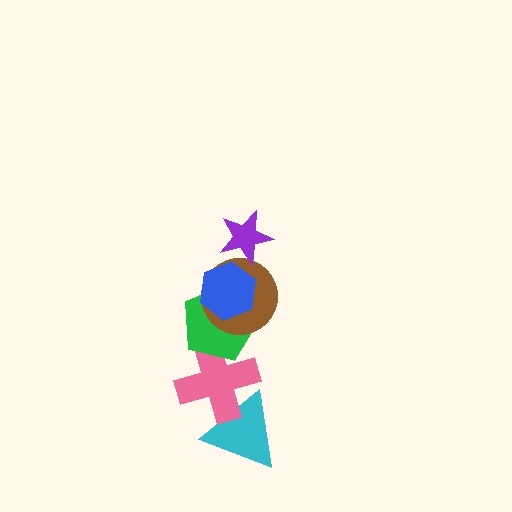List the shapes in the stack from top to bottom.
From top to bottom: the purple star, the blue hexagon, the brown circle, the green pentagon, the pink cross, the cyan triangle.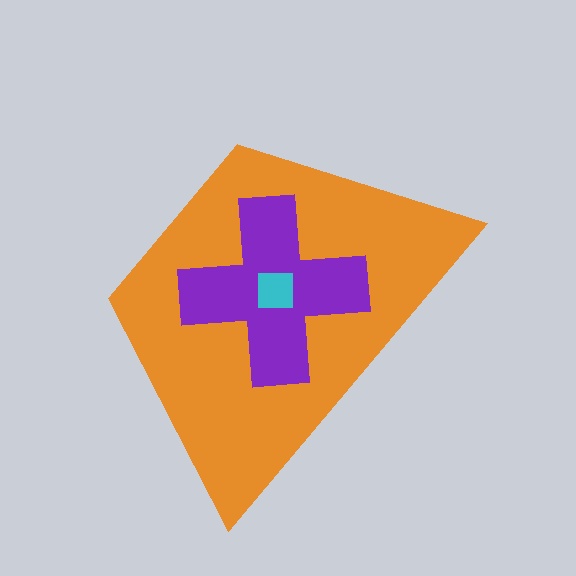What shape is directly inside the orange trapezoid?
The purple cross.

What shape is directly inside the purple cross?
The cyan square.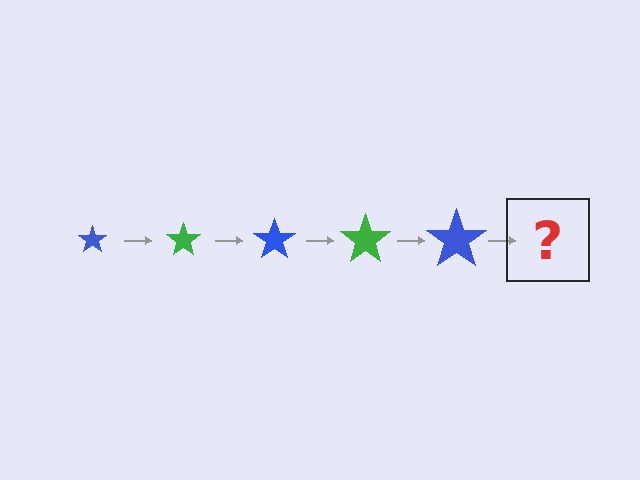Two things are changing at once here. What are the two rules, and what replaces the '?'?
The two rules are that the star grows larger each step and the color cycles through blue and green. The '?' should be a green star, larger than the previous one.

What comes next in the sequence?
The next element should be a green star, larger than the previous one.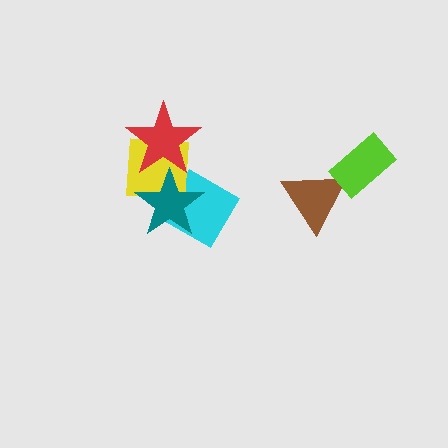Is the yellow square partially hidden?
Yes, it is partially covered by another shape.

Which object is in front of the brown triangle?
The lime rectangle is in front of the brown triangle.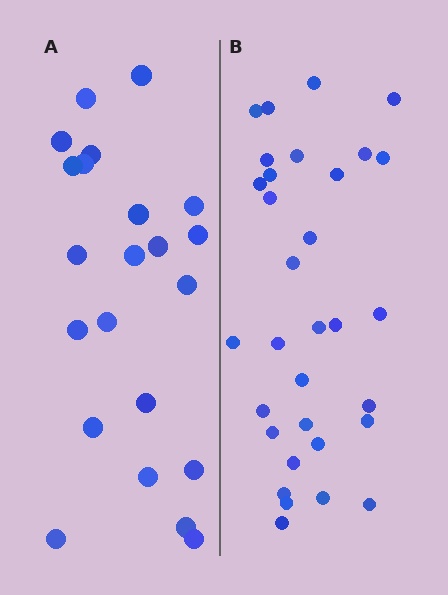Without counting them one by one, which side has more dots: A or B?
Region B (the right region) has more dots.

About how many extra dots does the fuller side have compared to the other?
Region B has roughly 10 or so more dots than region A.